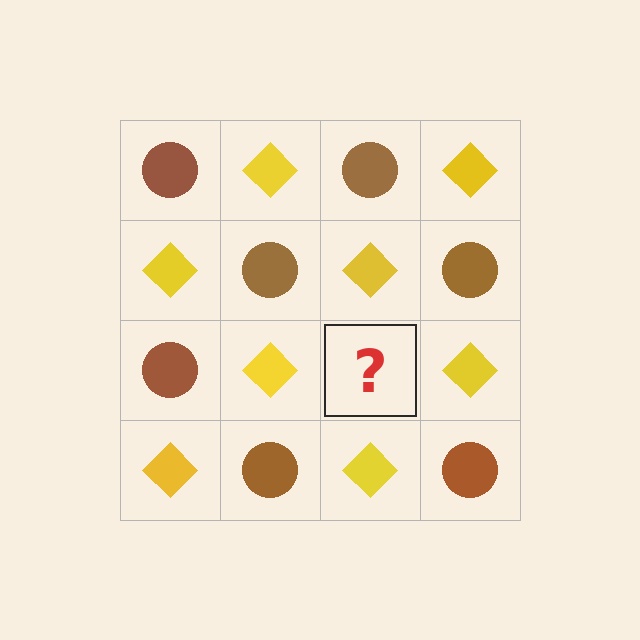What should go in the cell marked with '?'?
The missing cell should contain a brown circle.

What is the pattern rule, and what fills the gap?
The rule is that it alternates brown circle and yellow diamond in a checkerboard pattern. The gap should be filled with a brown circle.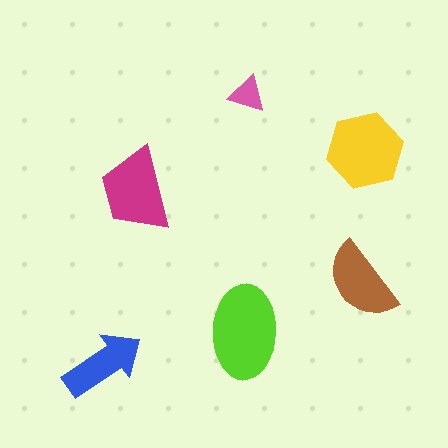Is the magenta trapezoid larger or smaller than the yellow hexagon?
Smaller.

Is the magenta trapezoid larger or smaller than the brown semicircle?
Larger.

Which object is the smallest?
The pink triangle.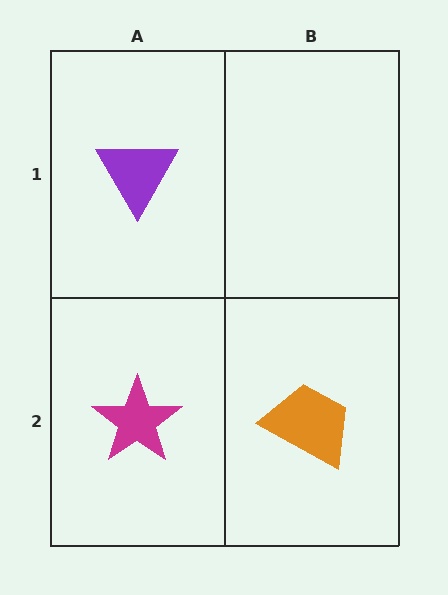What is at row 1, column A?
A purple triangle.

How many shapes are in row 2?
2 shapes.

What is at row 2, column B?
An orange trapezoid.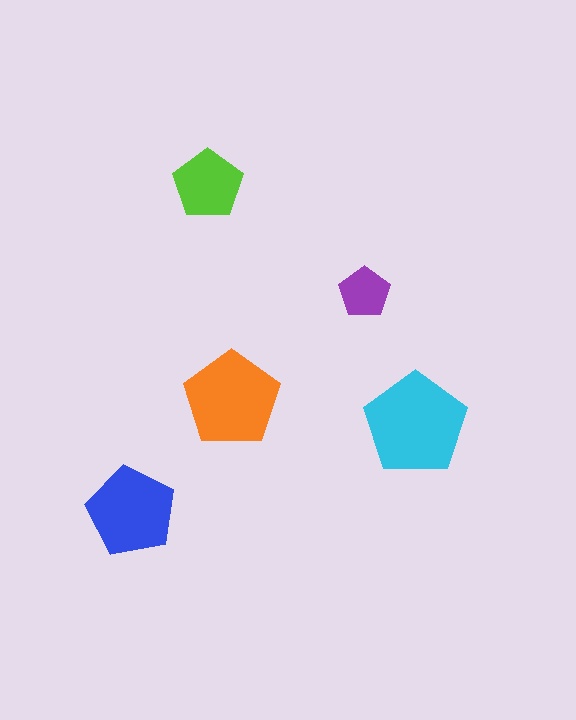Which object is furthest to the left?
The blue pentagon is leftmost.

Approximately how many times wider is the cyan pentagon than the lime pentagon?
About 1.5 times wider.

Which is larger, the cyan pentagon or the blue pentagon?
The cyan one.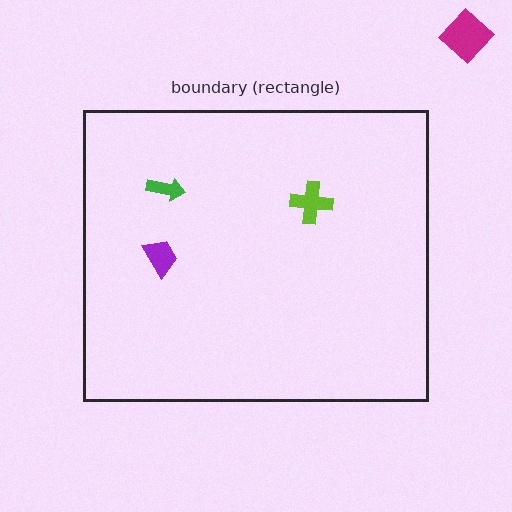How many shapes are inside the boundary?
3 inside, 1 outside.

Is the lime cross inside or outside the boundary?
Inside.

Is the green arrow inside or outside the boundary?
Inside.